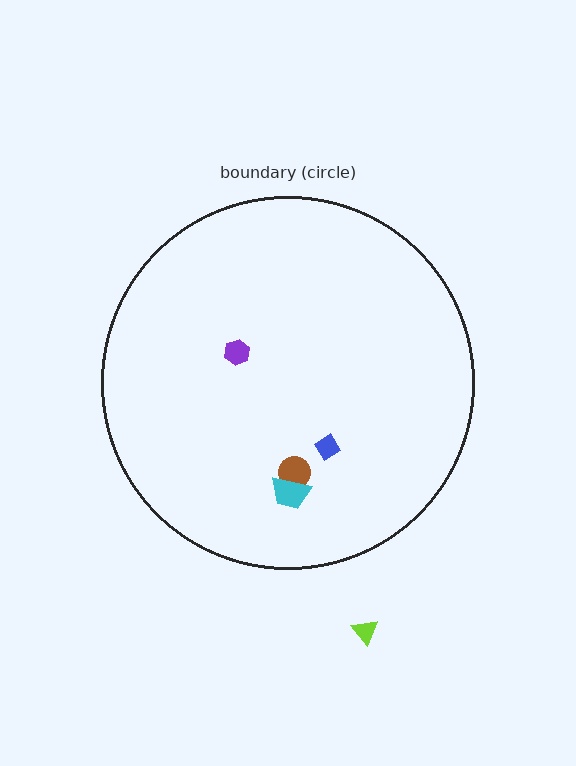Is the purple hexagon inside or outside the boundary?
Inside.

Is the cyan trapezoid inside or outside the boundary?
Inside.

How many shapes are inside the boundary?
4 inside, 1 outside.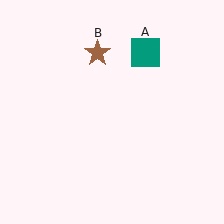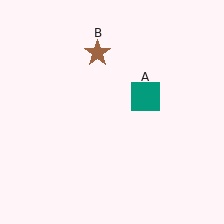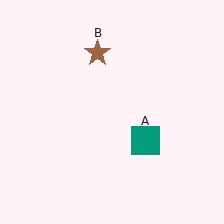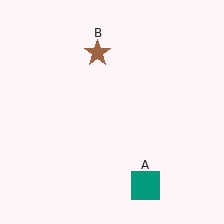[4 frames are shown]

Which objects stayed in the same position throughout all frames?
Brown star (object B) remained stationary.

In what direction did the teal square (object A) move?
The teal square (object A) moved down.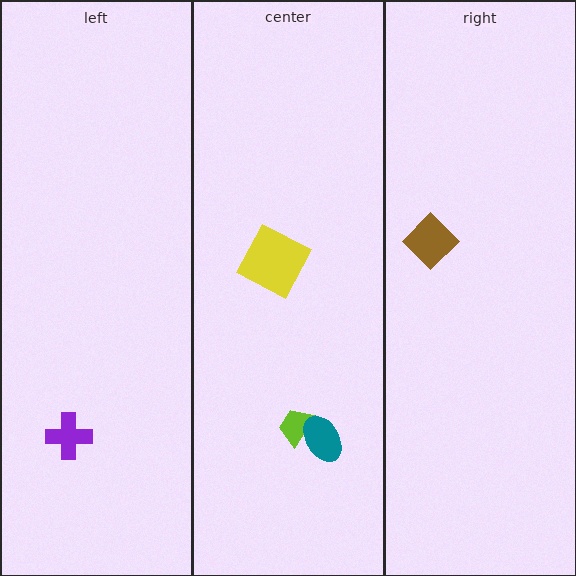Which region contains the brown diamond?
The right region.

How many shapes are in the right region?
1.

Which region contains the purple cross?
The left region.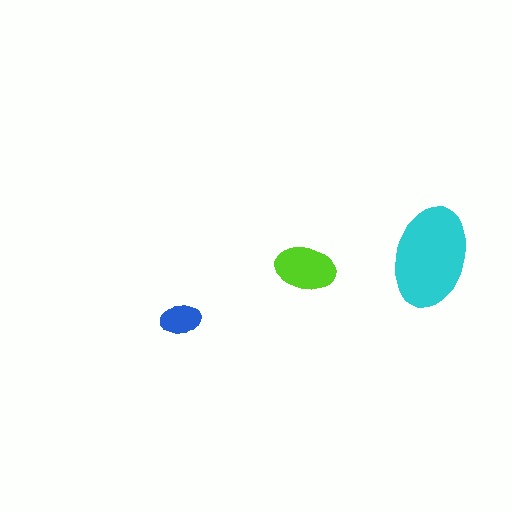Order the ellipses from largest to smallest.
the cyan one, the lime one, the blue one.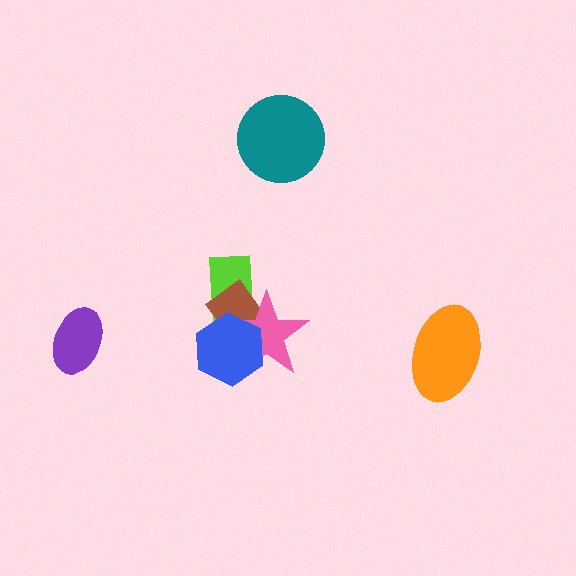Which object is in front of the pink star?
The blue hexagon is in front of the pink star.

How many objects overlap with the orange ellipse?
0 objects overlap with the orange ellipse.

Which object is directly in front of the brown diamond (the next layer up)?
The pink star is directly in front of the brown diamond.